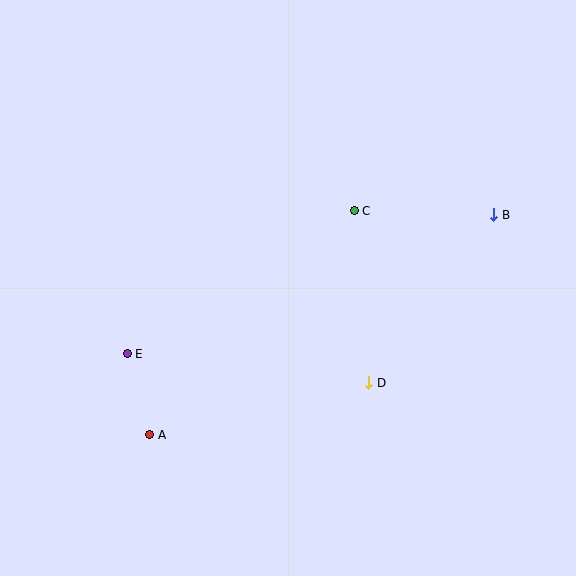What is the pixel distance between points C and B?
The distance between C and B is 139 pixels.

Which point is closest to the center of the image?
Point C at (354, 211) is closest to the center.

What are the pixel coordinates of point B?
Point B is at (494, 215).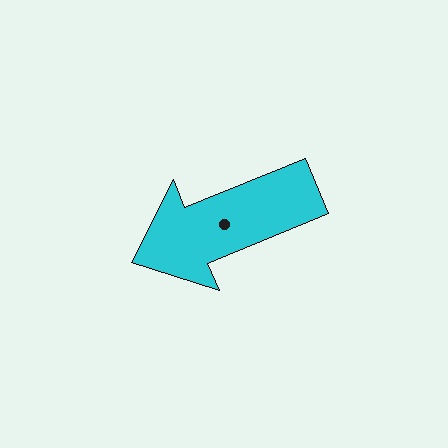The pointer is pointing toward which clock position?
Roughly 8 o'clock.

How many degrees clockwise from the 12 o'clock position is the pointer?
Approximately 248 degrees.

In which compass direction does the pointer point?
West.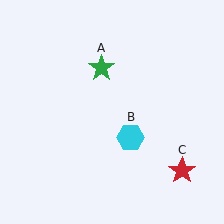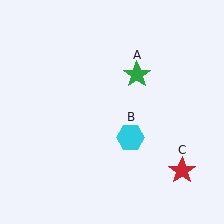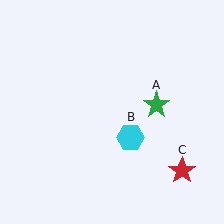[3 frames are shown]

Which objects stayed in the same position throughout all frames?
Cyan hexagon (object B) and red star (object C) remained stationary.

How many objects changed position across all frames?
1 object changed position: green star (object A).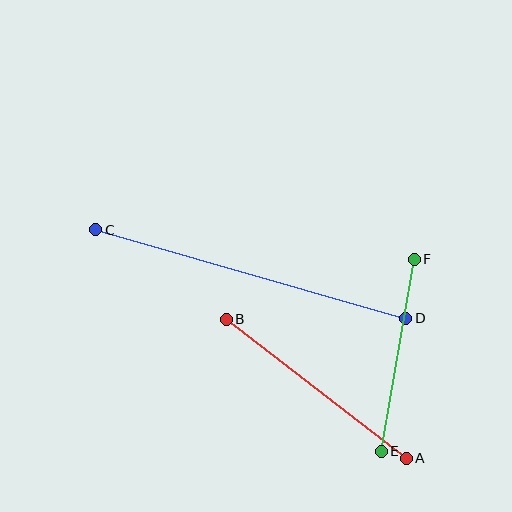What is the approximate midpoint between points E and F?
The midpoint is at approximately (398, 355) pixels.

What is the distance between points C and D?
The distance is approximately 323 pixels.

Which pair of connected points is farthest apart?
Points C and D are farthest apart.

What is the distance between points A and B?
The distance is approximately 227 pixels.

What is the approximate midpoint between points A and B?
The midpoint is at approximately (316, 389) pixels.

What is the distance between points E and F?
The distance is approximately 195 pixels.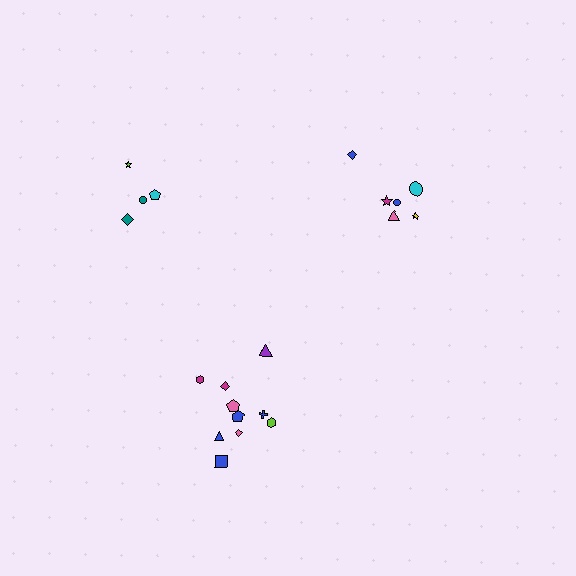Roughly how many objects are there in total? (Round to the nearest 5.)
Roughly 20 objects in total.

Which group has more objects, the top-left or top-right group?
The top-right group.